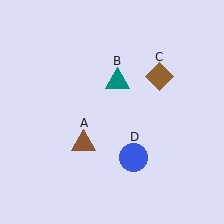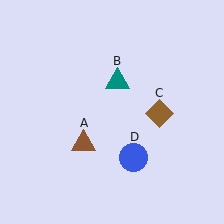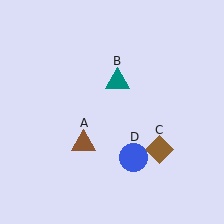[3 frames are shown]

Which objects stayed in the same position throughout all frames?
Brown triangle (object A) and teal triangle (object B) and blue circle (object D) remained stationary.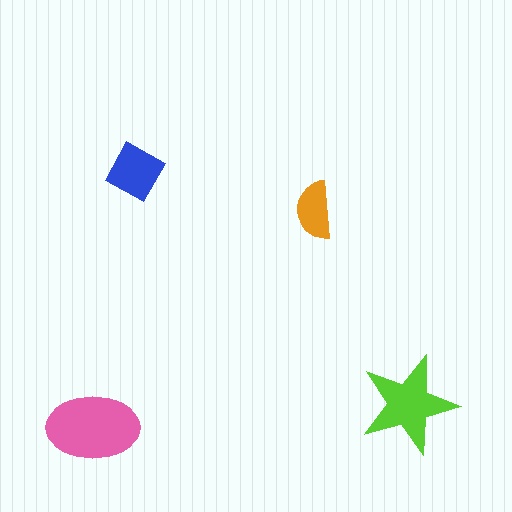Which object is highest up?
The blue diamond is topmost.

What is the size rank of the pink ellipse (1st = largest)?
1st.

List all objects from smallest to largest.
The orange semicircle, the blue diamond, the lime star, the pink ellipse.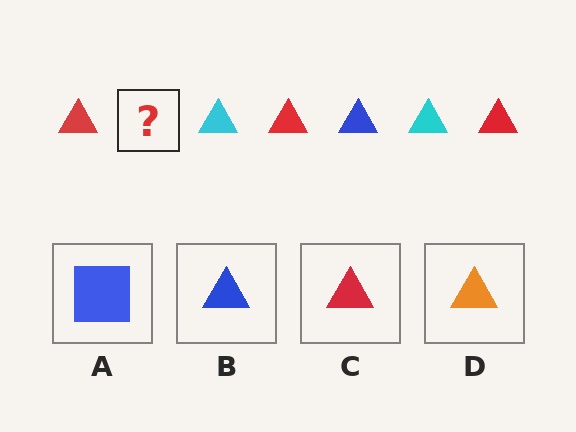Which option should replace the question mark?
Option B.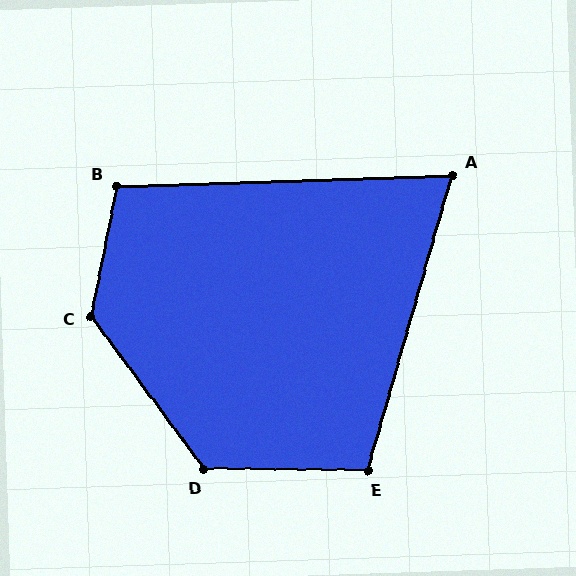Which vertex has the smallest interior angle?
A, at approximately 72 degrees.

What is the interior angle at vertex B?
Approximately 103 degrees (obtuse).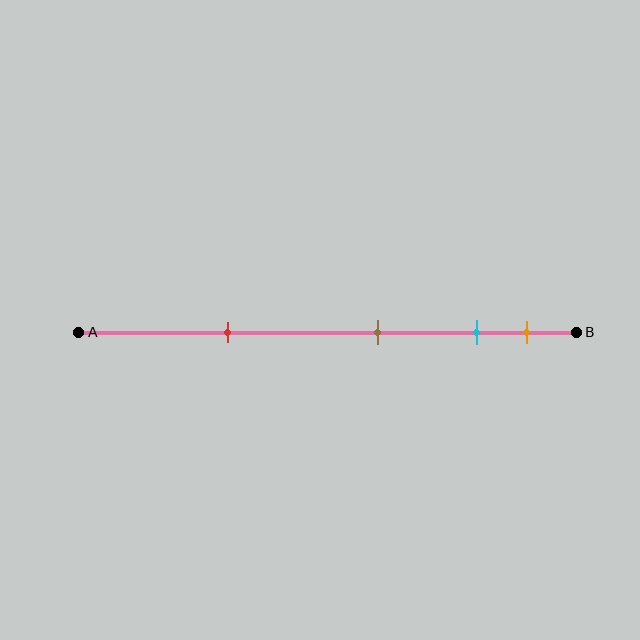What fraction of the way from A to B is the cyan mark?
The cyan mark is approximately 80% (0.8) of the way from A to B.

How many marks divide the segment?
There are 4 marks dividing the segment.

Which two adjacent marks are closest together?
The cyan and orange marks are the closest adjacent pair.